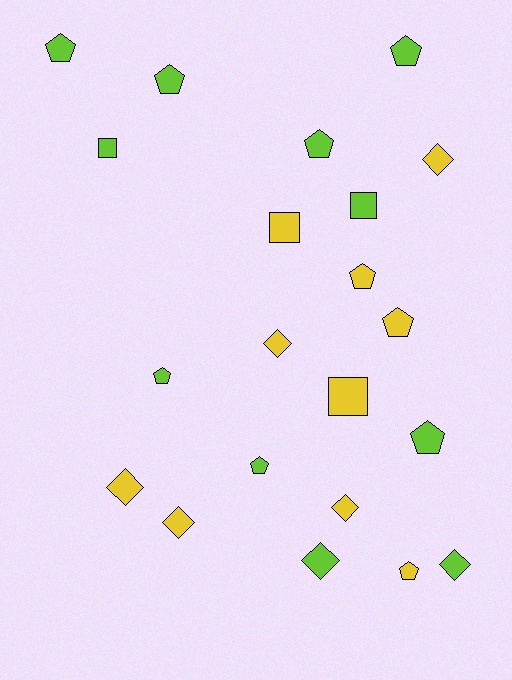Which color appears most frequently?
Lime, with 11 objects.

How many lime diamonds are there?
There are 2 lime diamonds.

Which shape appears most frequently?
Pentagon, with 10 objects.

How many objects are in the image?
There are 21 objects.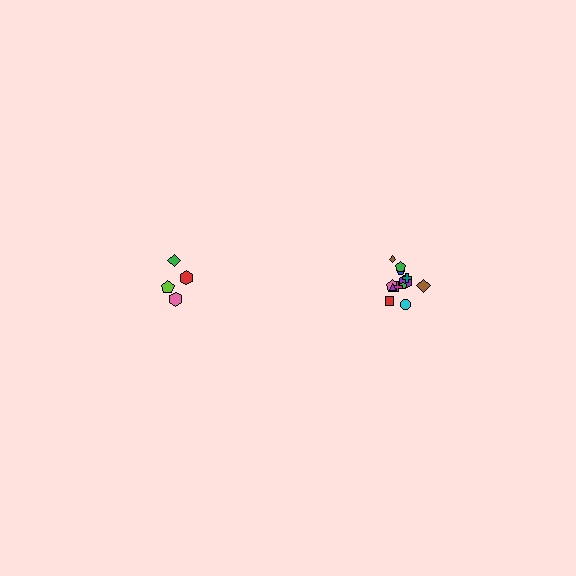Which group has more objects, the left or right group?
The right group.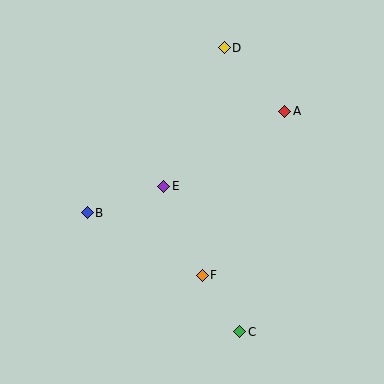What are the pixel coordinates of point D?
Point D is at (224, 48).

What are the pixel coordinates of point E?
Point E is at (164, 186).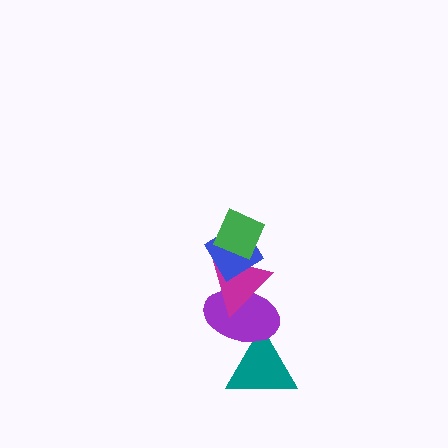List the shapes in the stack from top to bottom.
From top to bottom: the green diamond, the blue diamond, the magenta triangle, the purple ellipse, the teal triangle.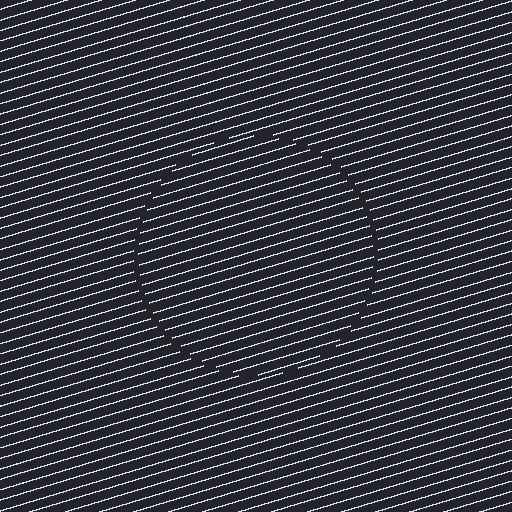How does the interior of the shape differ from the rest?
The interior of the shape contains the same grating, shifted by half a period — the contour is defined by the phase discontinuity where line-ends from the inner and outer gratings abut.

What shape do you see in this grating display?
An illusory circle. The interior of the shape contains the same grating, shifted by half a period — the contour is defined by the phase discontinuity where line-ends from the inner and outer gratings abut.